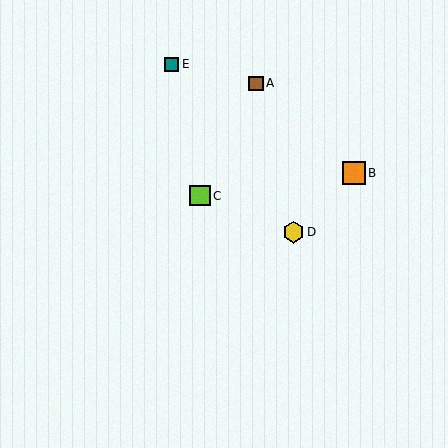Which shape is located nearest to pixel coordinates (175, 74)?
The teal square (labeled E) at (172, 64) is nearest to that location.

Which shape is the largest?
The orange square (labeled B) is the largest.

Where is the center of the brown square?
The center of the brown square is at (256, 83).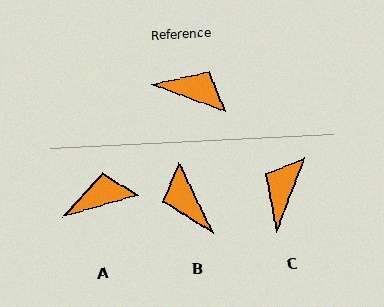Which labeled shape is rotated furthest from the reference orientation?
B, about 136 degrees away.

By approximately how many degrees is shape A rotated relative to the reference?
Approximately 36 degrees counter-clockwise.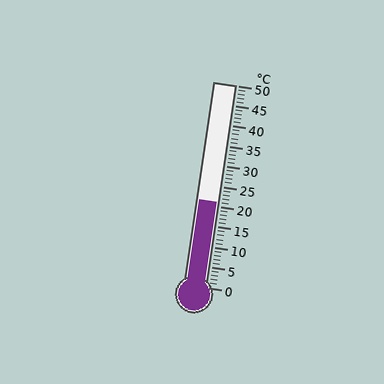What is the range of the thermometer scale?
The thermometer scale ranges from 0°C to 50°C.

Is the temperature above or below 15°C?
The temperature is above 15°C.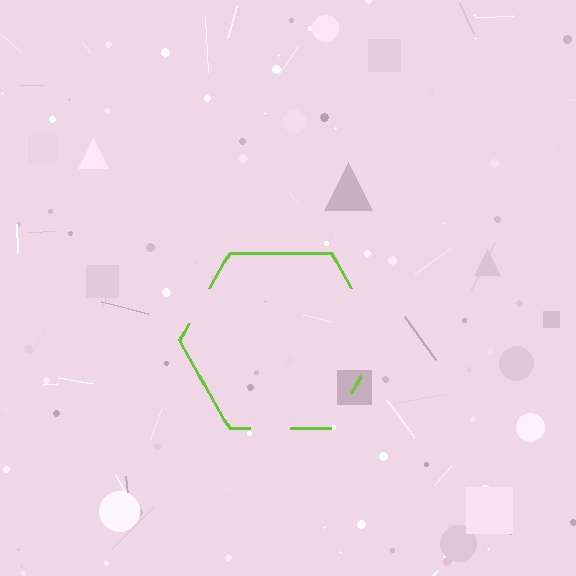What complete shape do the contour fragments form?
The contour fragments form a hexagon.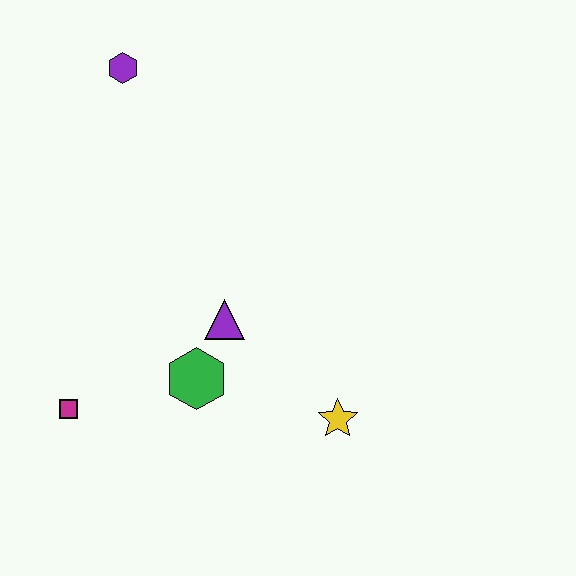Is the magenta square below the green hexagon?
Yes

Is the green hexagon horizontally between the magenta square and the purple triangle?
Yes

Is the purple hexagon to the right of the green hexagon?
No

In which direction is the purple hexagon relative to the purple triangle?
The purple hexagon is above the purple triangle.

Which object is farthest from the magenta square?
The purple hexagon is farthest from the magenta square.